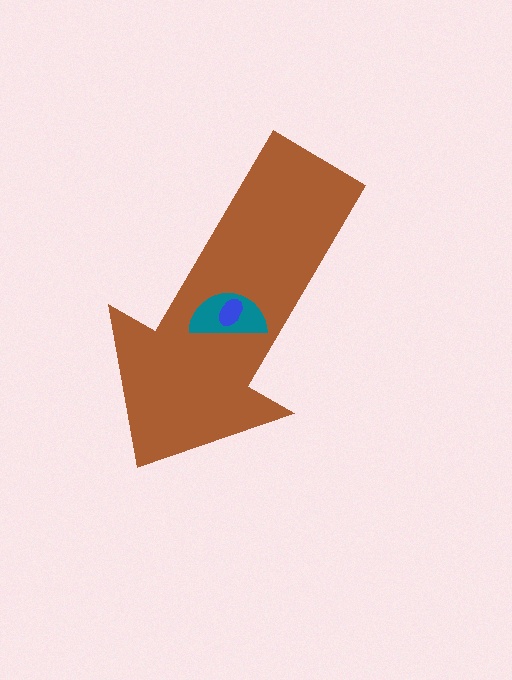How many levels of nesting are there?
3.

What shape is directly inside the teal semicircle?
The blue ellipse.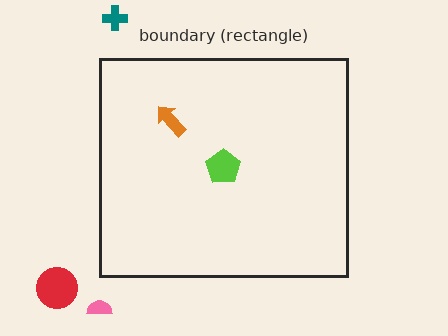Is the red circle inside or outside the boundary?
Outside.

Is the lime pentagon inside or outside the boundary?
Inside.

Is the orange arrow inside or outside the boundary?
Inside.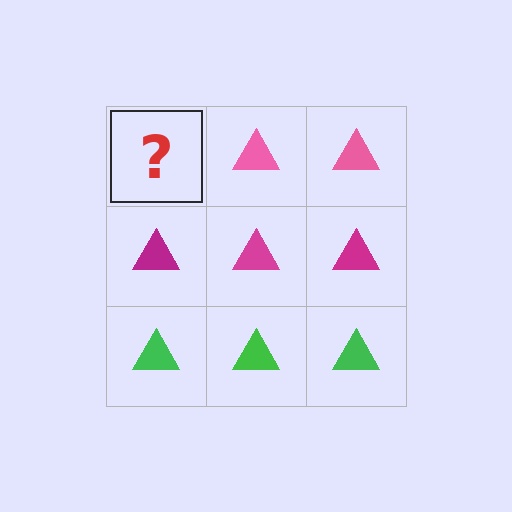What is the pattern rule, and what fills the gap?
The rule is that each row has a consistent color. The gap should be filled with a pink triangle.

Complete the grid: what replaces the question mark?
The question mark should be replaced with a pink triangle.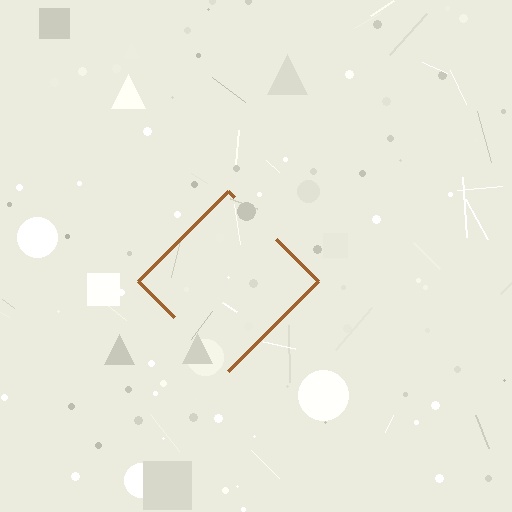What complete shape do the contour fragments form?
The contour fragments form a diamond.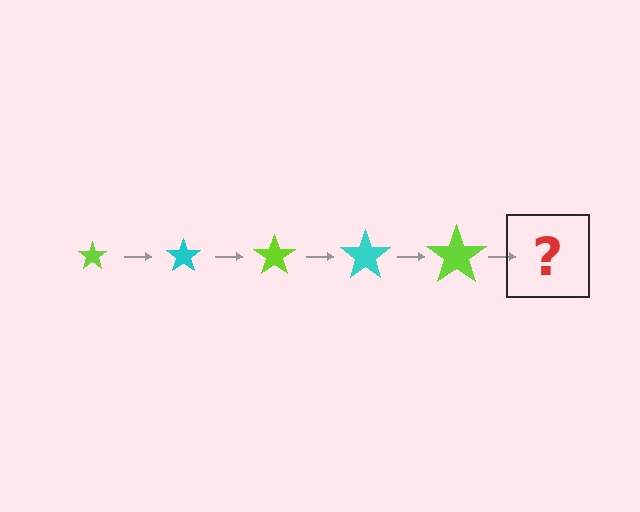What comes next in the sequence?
The next element should be a cyan star, larger than the previous one.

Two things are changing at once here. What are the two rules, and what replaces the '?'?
The two rules are that the star grows larger each step and the color cycles through lime and cyan. The '?' should be a cyan star, larger than the previous one.